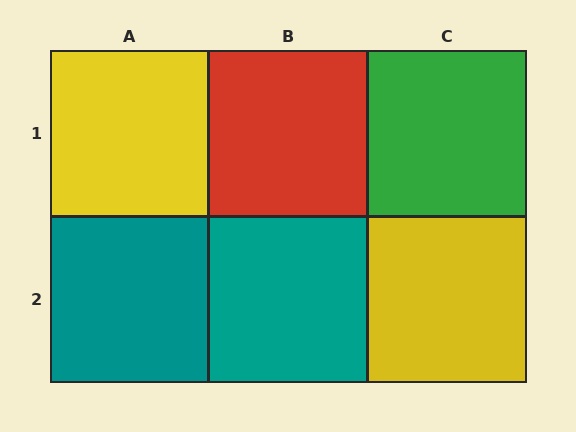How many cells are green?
1 cell is green.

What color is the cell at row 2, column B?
Teal.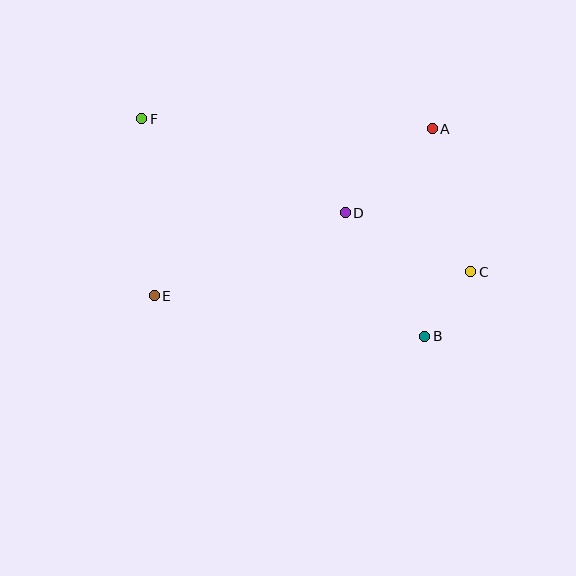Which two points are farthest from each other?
Points C and F are farthest from each other.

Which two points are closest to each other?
Points B and C are closest to each other.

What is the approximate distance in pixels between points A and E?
The distance between A and E is approximately 324 pixels.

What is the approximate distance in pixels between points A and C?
The distance between A and C is approximately 148 pixels.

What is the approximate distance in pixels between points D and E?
The distance between D and E is approximately 208 pixels.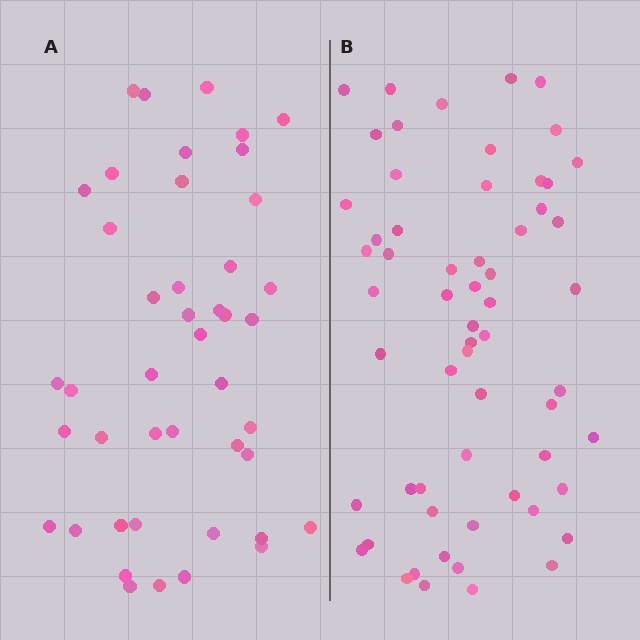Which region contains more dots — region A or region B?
Region B (the right region) has more dots.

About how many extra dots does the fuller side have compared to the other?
Region B has approximately 15 more dots than region A.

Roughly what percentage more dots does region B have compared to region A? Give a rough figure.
About 35% more.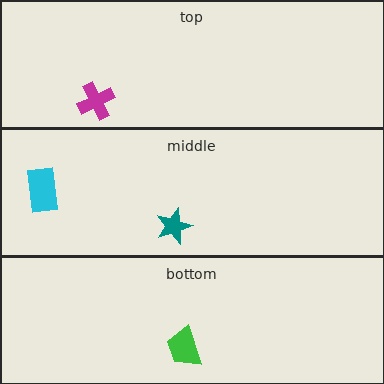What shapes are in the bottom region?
The green trapezoid.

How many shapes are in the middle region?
2.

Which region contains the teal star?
The middle region.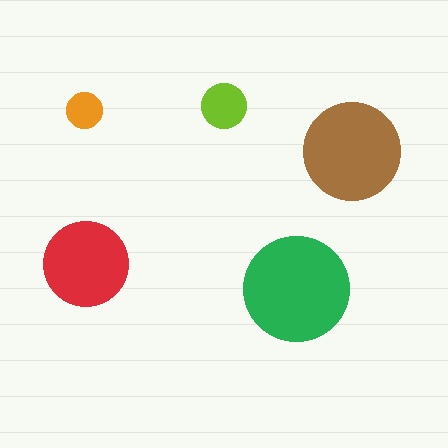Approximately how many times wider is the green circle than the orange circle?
About 3 times wider.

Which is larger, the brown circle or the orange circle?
The brown one.